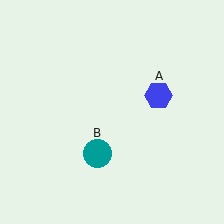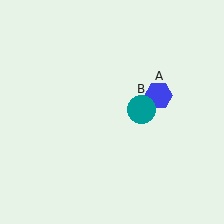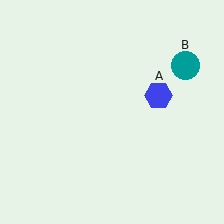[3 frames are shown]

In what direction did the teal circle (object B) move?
The teal circle (object B) moved up and to the right.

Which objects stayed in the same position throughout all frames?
Blue hexagon (object A) remained stationary.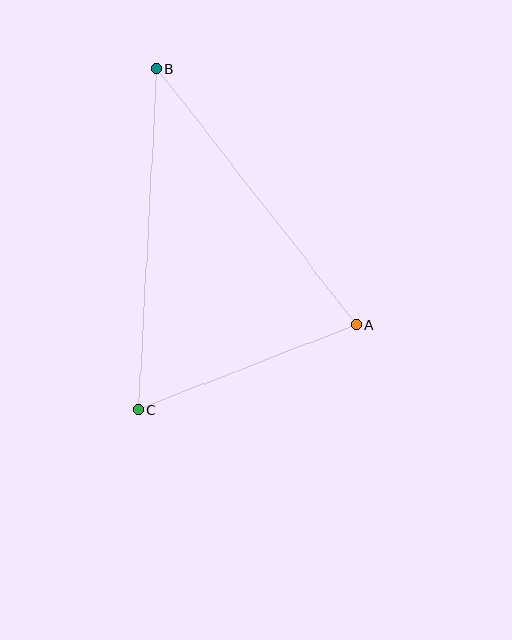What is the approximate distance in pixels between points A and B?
The distance between A and B is approximately 325 pixels.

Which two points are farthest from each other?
Points B and C are farthest from each other.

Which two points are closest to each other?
Points A and C are closest to each other.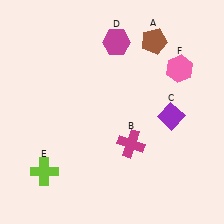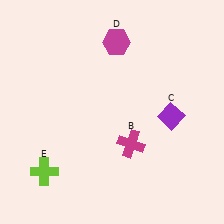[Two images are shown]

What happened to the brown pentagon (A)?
The brown pentagon (A) was removed in Image 2. It was in the top-right area of Image 1.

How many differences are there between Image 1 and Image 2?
There are 2 differences between the two images.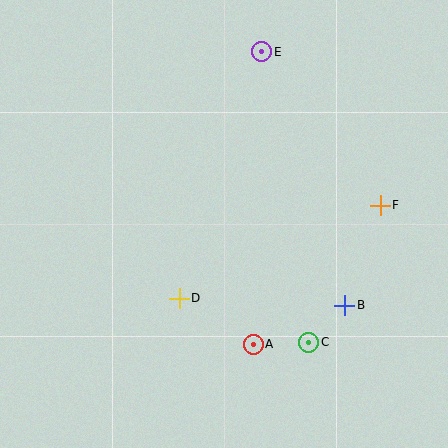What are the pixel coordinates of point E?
Point E is at (262, 52).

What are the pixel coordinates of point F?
Point F is at (380, 205).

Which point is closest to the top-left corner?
Point E is closest to the top-left corner.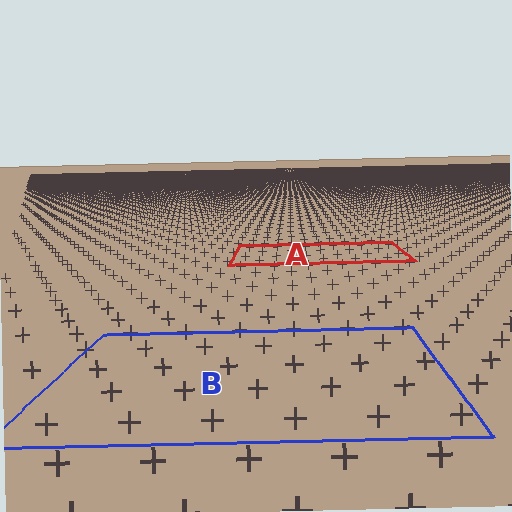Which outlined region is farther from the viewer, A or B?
Region A is farther from the viewer — the texture elements inside it appear smaller and more densely packed.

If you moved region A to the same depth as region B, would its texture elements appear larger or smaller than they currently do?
They would appear larger. At a closer depth, the same texture elements are projected at a bigger on-screen size.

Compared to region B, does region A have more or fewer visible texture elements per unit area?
Region A has more texture elements per unit area — they are packed more densely because it is farther away.